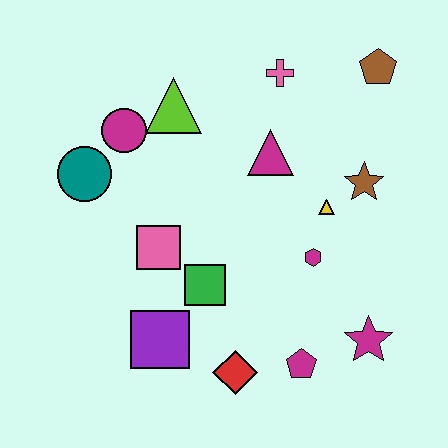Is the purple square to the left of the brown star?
Yes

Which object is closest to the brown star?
The yellow triangle is closest to the brown star.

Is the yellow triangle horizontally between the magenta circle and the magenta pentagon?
No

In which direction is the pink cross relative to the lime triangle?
The pink cross is to the right of the lime triangle.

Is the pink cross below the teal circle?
No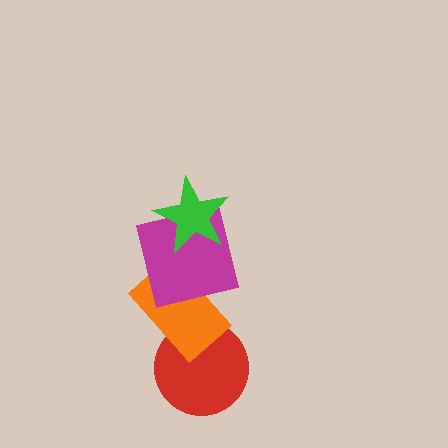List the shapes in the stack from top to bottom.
From top to bottom: the green star, the magenta square, the orange rectangle, the red circle.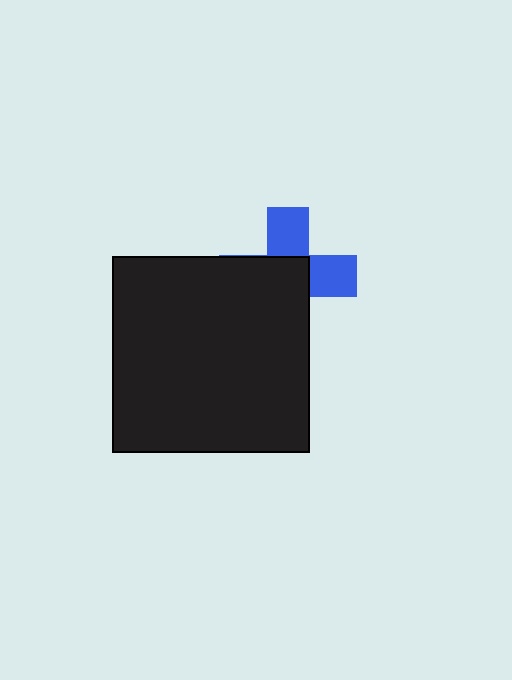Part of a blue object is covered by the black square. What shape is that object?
It is a cross.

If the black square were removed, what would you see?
You would see the complete blue cross.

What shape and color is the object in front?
The object in front is a black square.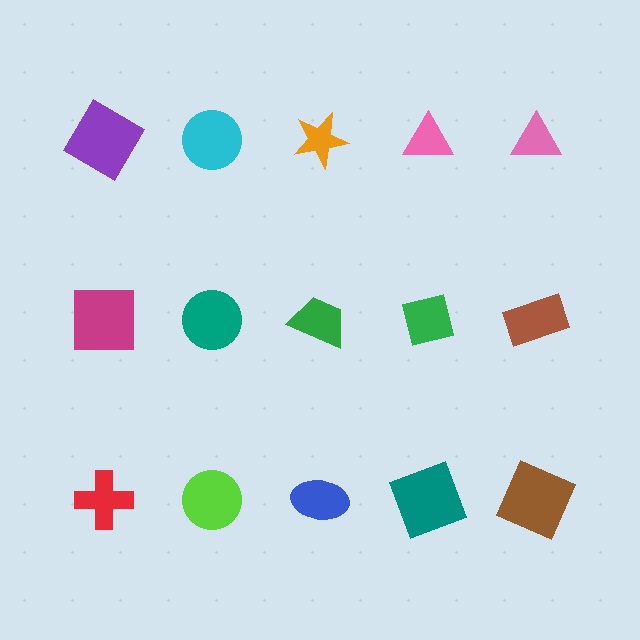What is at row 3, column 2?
A lime circle.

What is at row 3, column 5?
A brown square.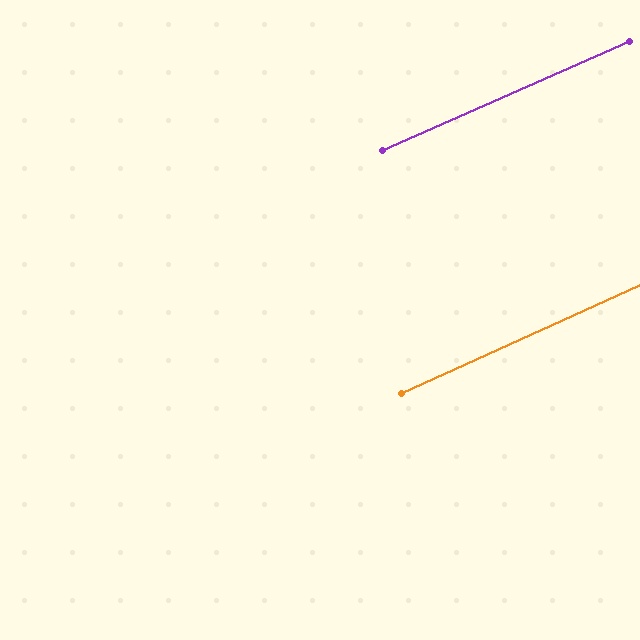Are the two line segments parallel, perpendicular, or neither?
Parallel — their directions differ by only 0.6°.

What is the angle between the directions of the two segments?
Approximately 1 degree.